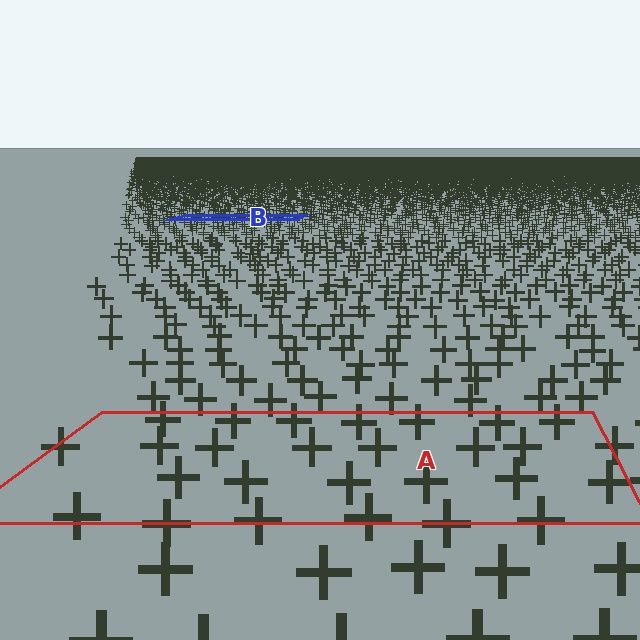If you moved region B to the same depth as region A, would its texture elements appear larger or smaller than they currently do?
They would appear larger. At a closer depth, the same texture elements are projected at a bigger on-screen size.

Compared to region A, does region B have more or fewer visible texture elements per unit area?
Region B has more texture elements per unit area — they are packed more densely because it is farther away.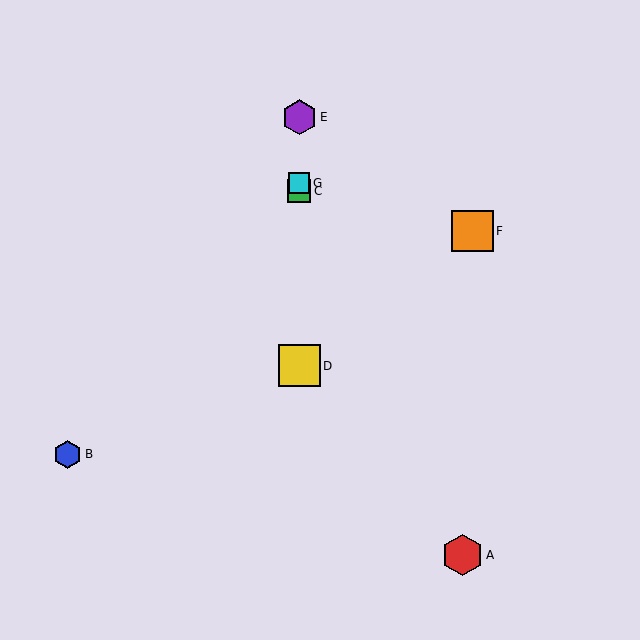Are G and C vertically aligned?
Yes, both are at x≈299.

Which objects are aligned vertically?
Objects C, D, E, G are aligned vertically.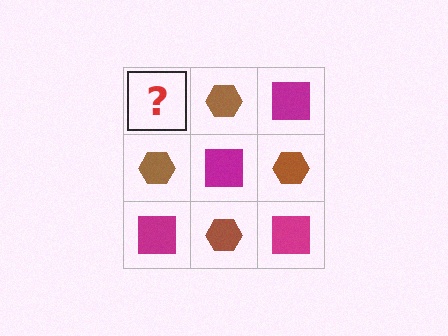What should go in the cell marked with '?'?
The missing cell should contain a magenta square.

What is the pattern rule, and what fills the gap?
The rule is that it alternates magenta square and brown hexagon in a checkerboard pattern. The gap should be filled with a magenta square.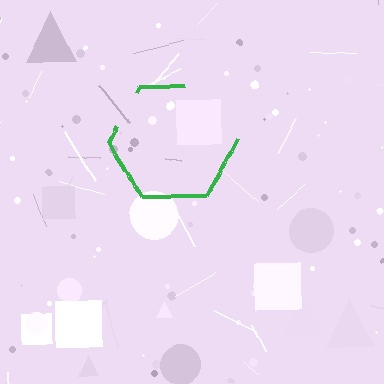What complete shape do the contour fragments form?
The contour fragments form a hexagon.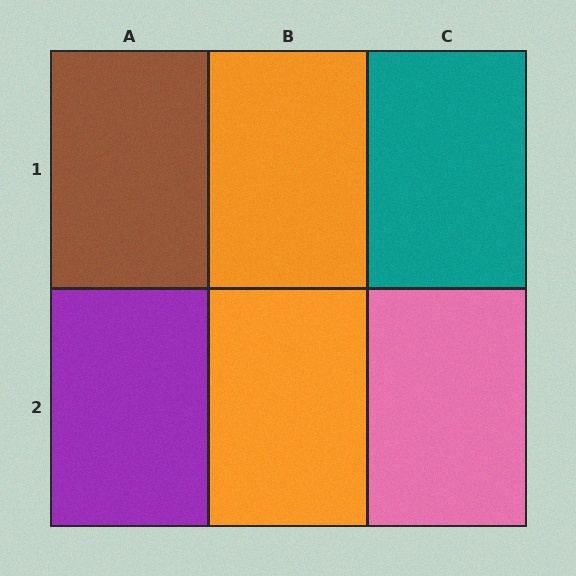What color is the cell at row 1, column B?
Orange.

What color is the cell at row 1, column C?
Teal.